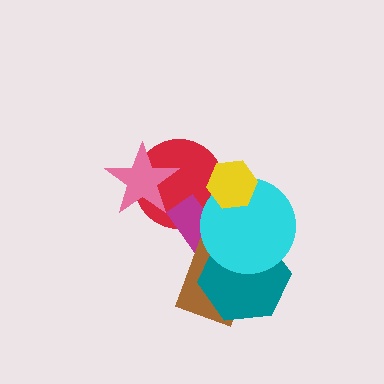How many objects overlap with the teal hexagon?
2 objects overlap with the teal hexagon.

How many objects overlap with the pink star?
1 object overlaps with the pink star.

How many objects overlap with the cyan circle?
5 objects overlap with the cyan circle.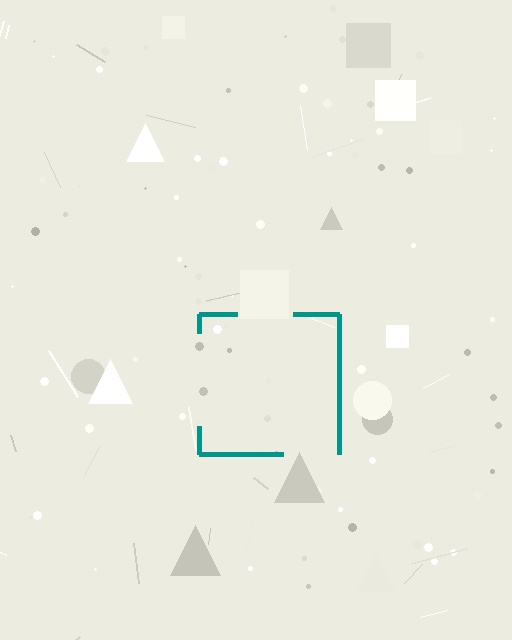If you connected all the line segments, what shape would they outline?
They would outline a square.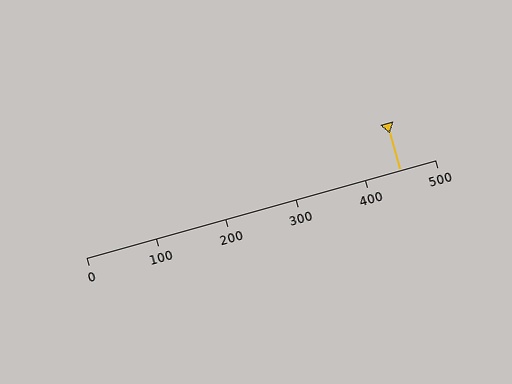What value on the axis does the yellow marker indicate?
The marker indicates approximately 450.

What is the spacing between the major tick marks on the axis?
The major ticks are spaced 100 apart.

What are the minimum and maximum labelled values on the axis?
The axis runs from 0 to 500.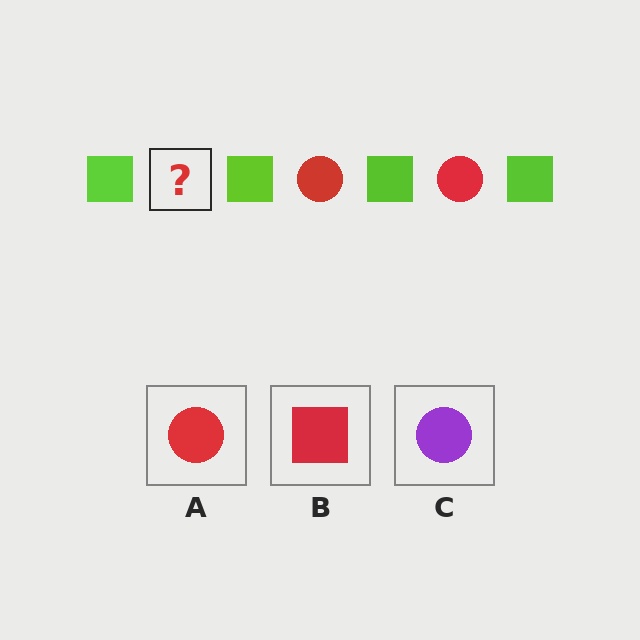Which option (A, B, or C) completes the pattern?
A.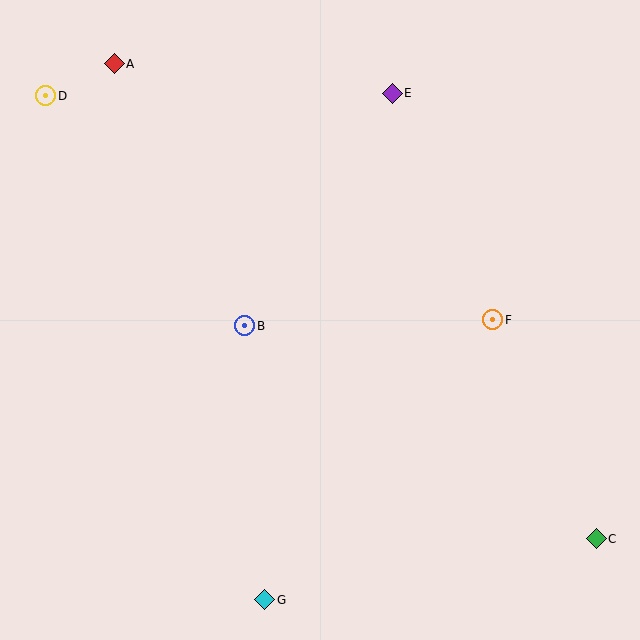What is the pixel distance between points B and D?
The distance between B and D is 304 pixels.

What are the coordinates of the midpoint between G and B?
The midpoint between G and B is at (255, 463).